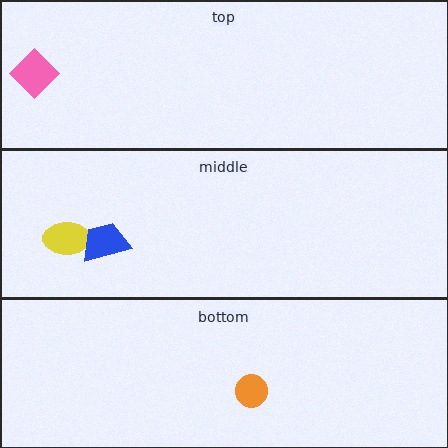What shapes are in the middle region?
The yellow ellipse, the blue trapezoid.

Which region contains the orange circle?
The bottom region.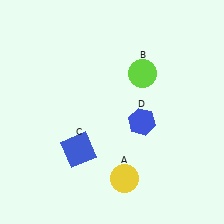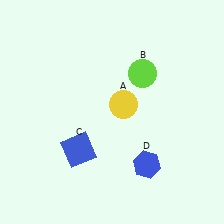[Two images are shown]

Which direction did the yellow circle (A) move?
The yellow circle (A) moved up.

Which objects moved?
The objects that moved are: the yellow circle (A), the blue hexagon (D).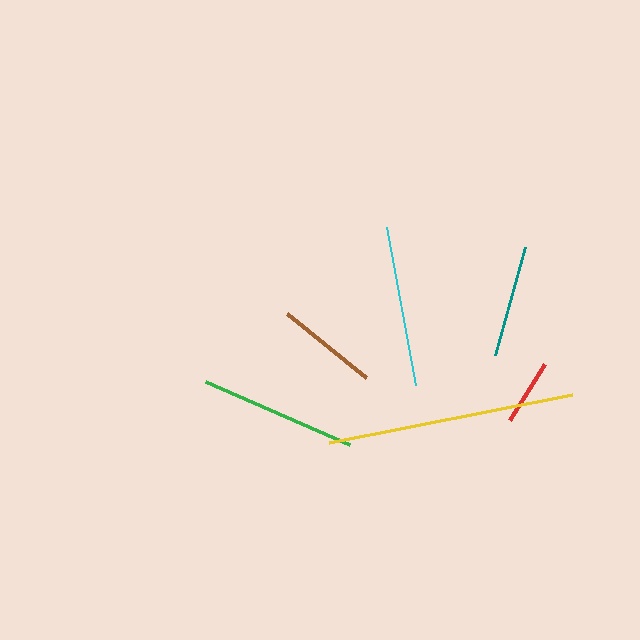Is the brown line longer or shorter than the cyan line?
The cyan line is longer than the brown line.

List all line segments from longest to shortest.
From longest to shortest: yellow, cyan, green, teal, brown, red.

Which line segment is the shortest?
The red line is the shortest at approximately 66 pixels.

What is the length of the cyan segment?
The cyan segment is approximately 161 pixels long.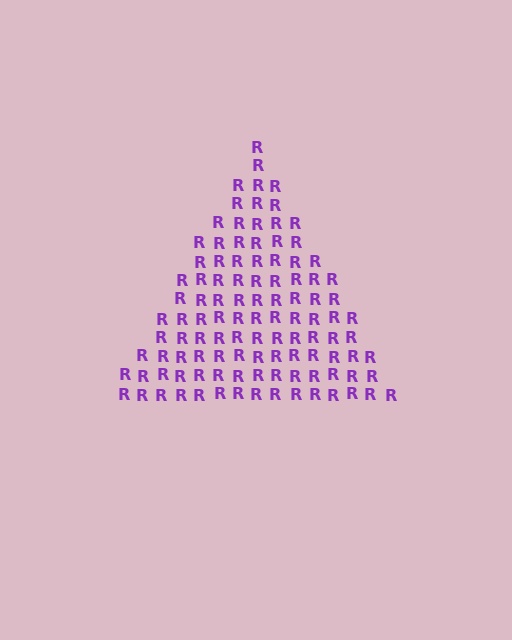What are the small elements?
The small elements are letter R's.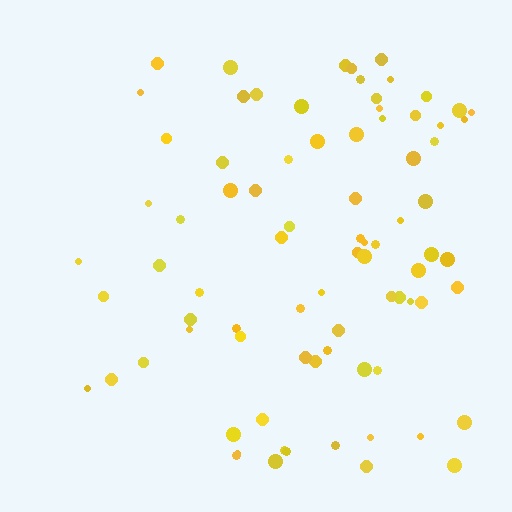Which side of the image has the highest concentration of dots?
The right.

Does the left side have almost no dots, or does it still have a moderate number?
Still a moderate number, just noticeably fewer than the right.